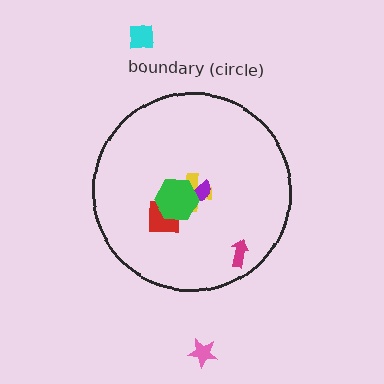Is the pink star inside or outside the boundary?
Outside.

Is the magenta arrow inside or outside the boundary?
Inside.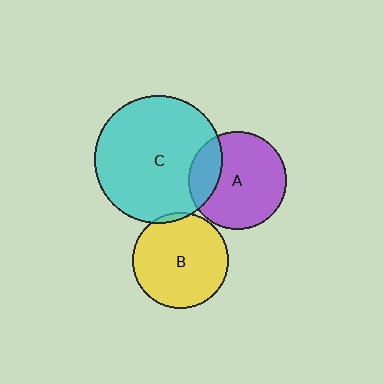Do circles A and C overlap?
Yes.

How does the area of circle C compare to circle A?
Approximately 1.7 times.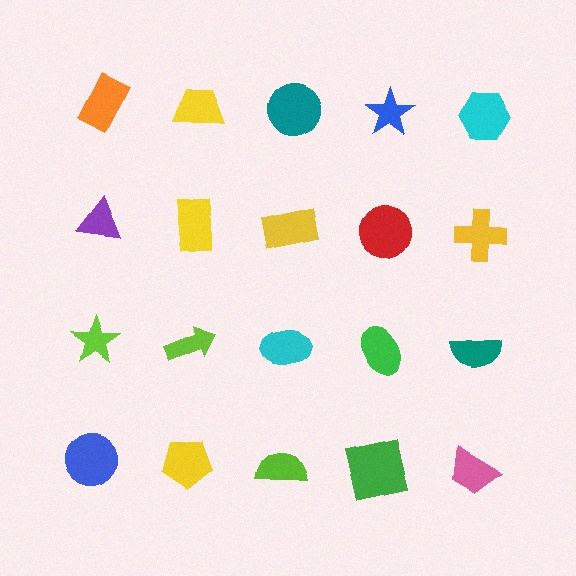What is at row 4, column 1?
A blue circle.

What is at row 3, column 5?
A teal semicircle.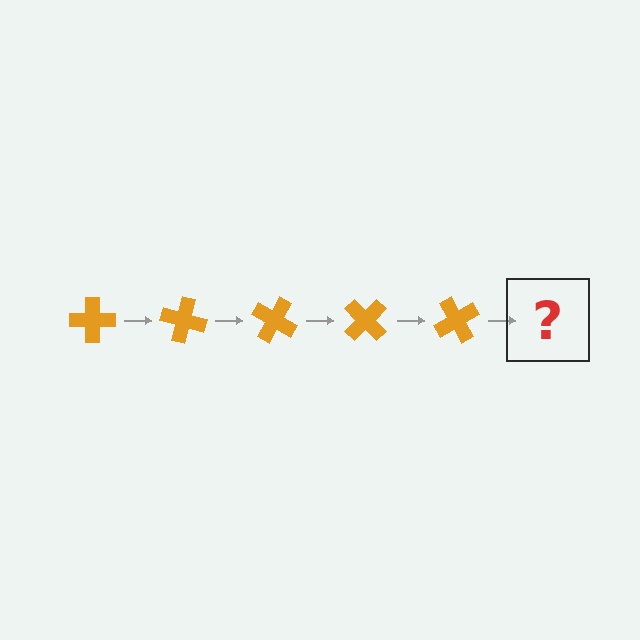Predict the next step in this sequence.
The next step is an orange cross rotated 75 degrees.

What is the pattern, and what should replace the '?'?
The pattern is that the cross rotates 15 degrees each step. The '?' should be an orange cross rotated 75 degrees.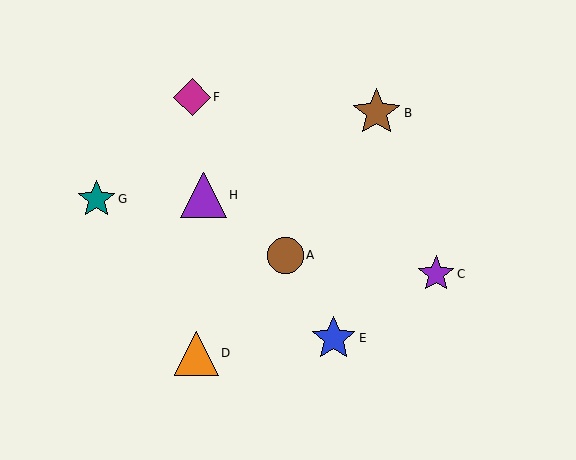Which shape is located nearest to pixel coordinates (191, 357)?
The orange triangle (labeled D) at (196, 353) is nearest to that location.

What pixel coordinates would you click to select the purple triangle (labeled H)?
Click at (204, 195) to select the purple triangle H.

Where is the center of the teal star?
The center of the teal star is at (96, 199).